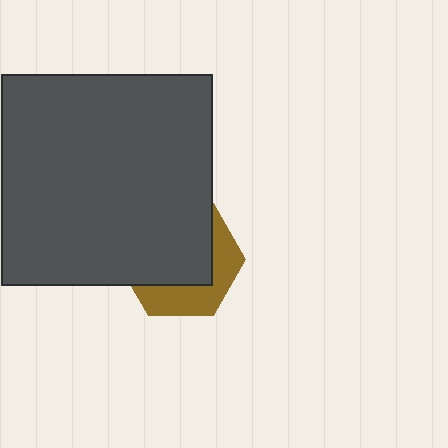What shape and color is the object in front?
The object in front is a dark gray square.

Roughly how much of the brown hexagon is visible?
A small part of it is visible (roughly 37%).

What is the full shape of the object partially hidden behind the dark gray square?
The partially hidden object is a brown hexagon.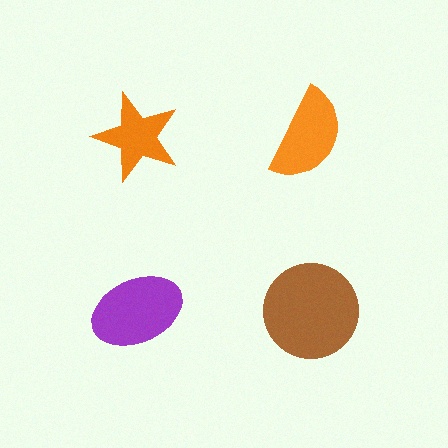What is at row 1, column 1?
An orange star.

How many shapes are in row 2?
2 shapes.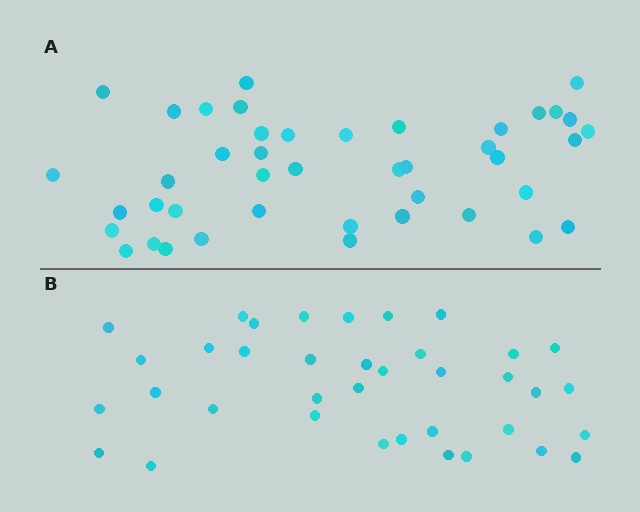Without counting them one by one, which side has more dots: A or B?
Region A (the top region) has more dots.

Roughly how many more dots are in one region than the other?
Region A has about 6 more dots than region B.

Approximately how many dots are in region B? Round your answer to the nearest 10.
About 40 dots. (The exact count is 37, which rounds to 40.)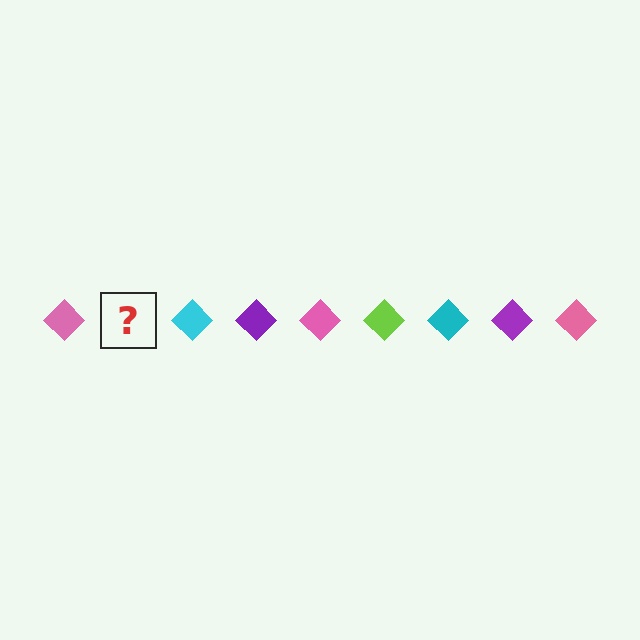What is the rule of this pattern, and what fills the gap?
The rule is that the pattern cycles through pink, lime, cyan, purple diamonds. The gap should be filled with a lime diamond.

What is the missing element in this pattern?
The missing element is a lime diamond.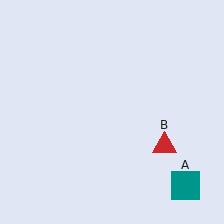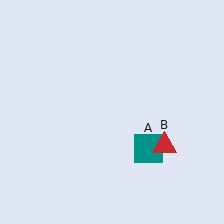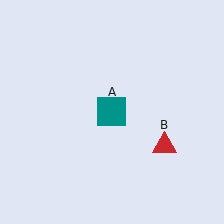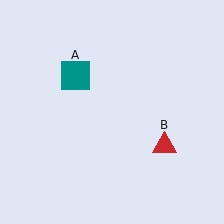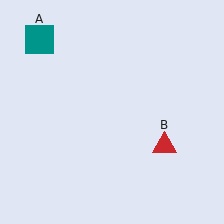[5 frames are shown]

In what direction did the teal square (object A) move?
The teal square (object A) moved up and to the left.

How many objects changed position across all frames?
1 object changed position: teal square (object A).